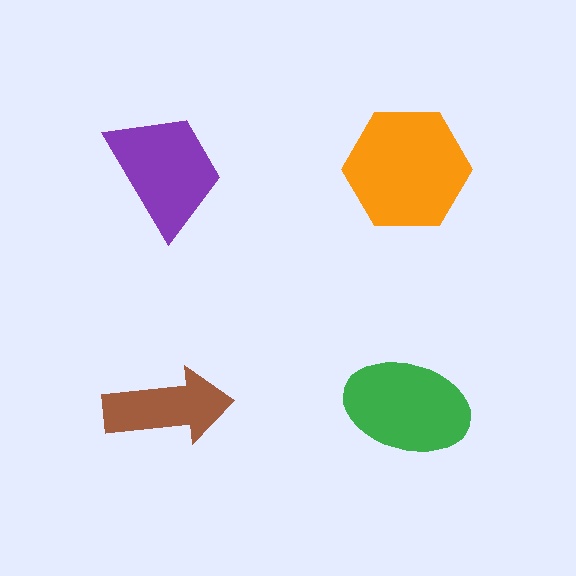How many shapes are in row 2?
2 shapes.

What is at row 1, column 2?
An orange hexagon.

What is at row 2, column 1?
A brown arrow.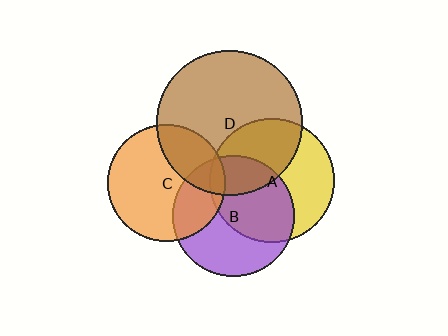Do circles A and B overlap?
Yes.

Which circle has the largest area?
Circle D (brown).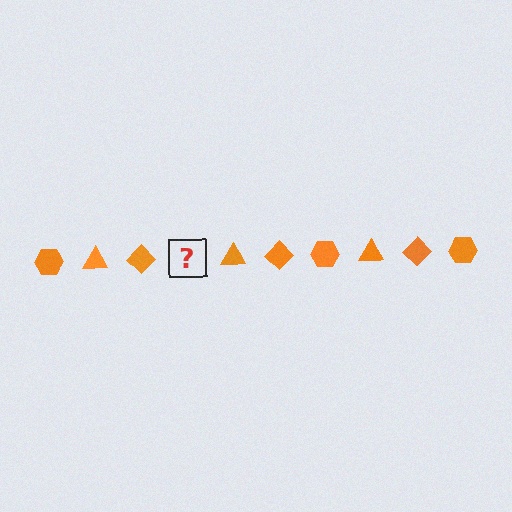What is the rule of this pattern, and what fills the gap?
The rule is that the pattern cycles through hexagon, triangle, diamond shapes in orange. The gap should be filled with an orange hexagon.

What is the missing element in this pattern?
The missing element is an orange hexagon.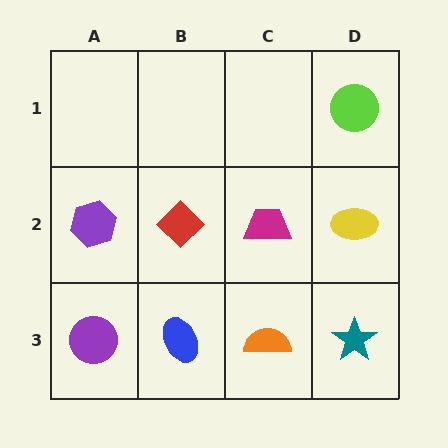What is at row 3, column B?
A blue ellipse.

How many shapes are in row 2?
4 shapes.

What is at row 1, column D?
A lime circle.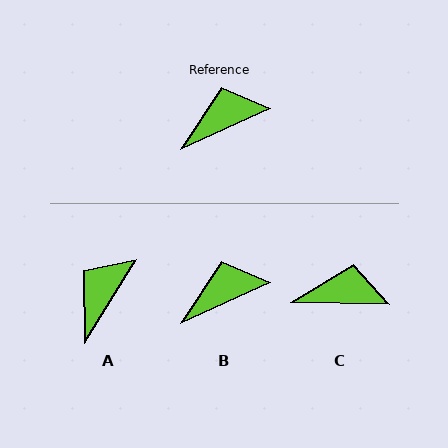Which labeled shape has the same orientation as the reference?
B.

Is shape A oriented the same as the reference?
No, it is off by about 34 degrees.